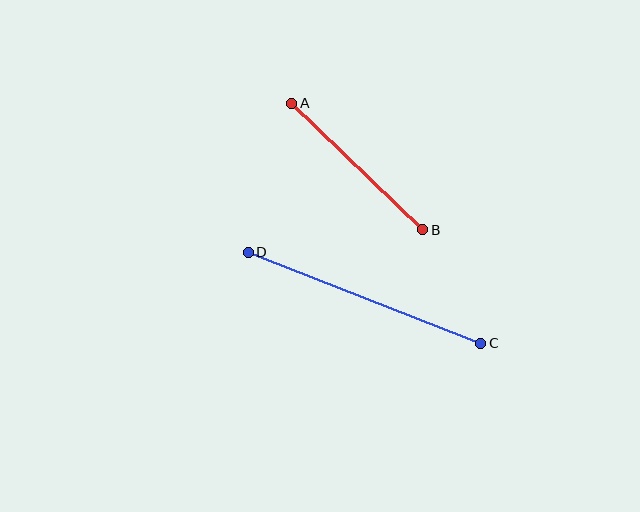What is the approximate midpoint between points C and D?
The midpoint is at approximately (364, 298) pixels.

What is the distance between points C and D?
The distance is approximately 249 pixels.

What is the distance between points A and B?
The distance is approximately 182 pixels.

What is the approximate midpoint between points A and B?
The midpoint is at approximately (357, 167) pixels.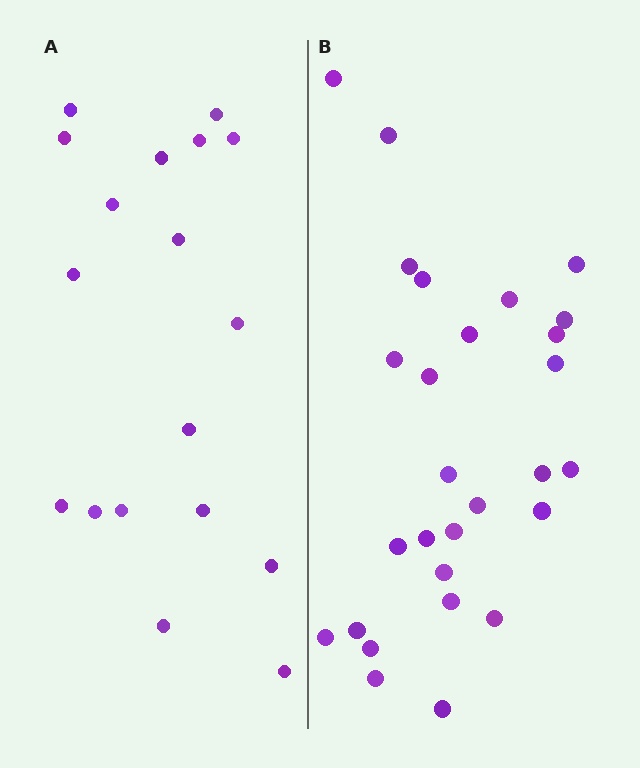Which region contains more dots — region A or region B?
Region B (the right region) has more dots.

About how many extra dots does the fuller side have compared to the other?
Region B has roughly 10 or so more dots than region A.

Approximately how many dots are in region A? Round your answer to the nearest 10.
About 20 dots. (The exact count is 18, which rounds to 20.)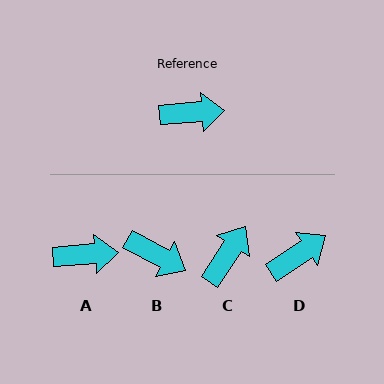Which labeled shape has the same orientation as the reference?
A.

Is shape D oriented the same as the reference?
No, it is off by about 30 degrees.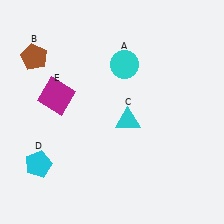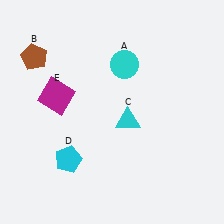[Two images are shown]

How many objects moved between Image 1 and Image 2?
1 object moved between the two images.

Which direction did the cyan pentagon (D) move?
The cyan pentagon (D) moved right.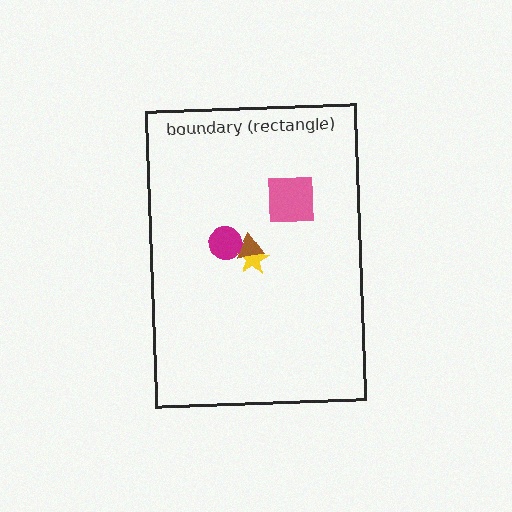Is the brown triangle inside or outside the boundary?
Inside.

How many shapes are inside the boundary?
4 inside, 0 outside.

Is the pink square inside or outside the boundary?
Inside.